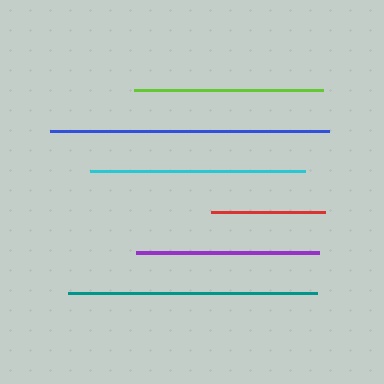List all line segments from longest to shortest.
From longest to shortest: blue, teal, cyan, lime, purple, red.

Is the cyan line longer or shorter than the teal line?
The teal line is longer than the cyan line.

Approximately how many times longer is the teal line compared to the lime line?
The teal line is approximately 1.3 times the length of the lime line.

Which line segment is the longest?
The blue line is the longest at approximately 279 pixels.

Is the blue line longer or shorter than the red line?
The blue line is longer than the red line.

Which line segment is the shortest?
The red line is the shortest at approximately 114 pixels.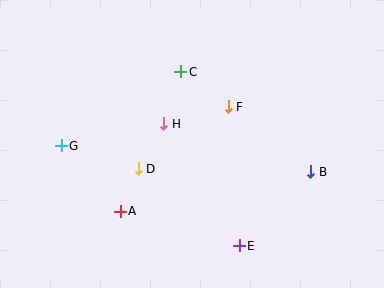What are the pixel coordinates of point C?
Point C is at (181, 72).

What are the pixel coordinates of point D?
Point D is at (138, 169).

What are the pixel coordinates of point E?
Point E is at (239, 246).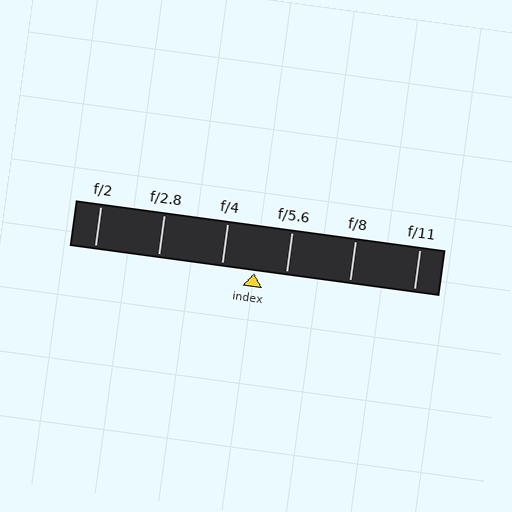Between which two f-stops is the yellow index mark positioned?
The index mark is between f/4 and f/5.6.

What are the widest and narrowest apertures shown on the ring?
The widest aperture shown is f/2 and the narrowest is f/11.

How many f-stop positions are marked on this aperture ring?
There are 6 f-stop positions marked.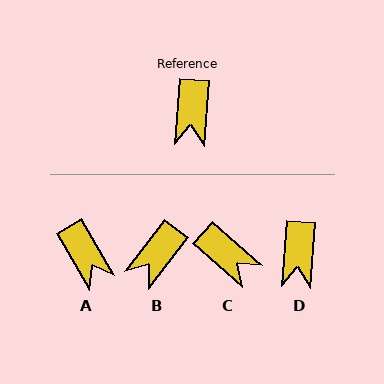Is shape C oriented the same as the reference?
No, it is off by about 53 degrees.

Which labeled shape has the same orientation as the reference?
D.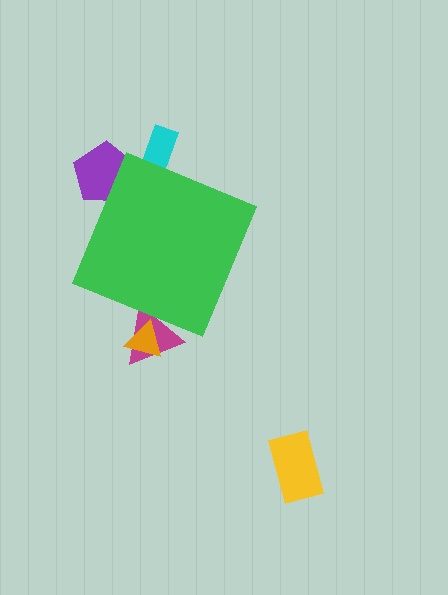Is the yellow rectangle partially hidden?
No, the yellow rectangle is fully visible.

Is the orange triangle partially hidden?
Yes, the orange triangle is partially hidden behind the green diamond.